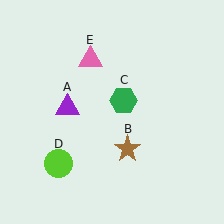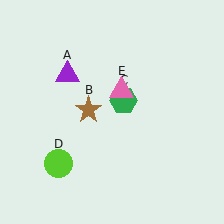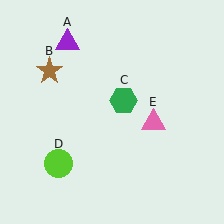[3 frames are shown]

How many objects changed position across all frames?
3 objects changed position: purple triangle (object A), brown star (object B), pink triangle (object E).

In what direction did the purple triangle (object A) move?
The purple triangle (object A) moved up.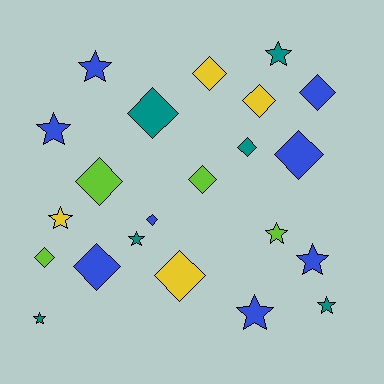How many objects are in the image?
There are 22 objects.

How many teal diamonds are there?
There are 2 teal diamonds.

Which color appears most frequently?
Blue, with 8 objects.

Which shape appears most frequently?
Diamond, with 12 objects.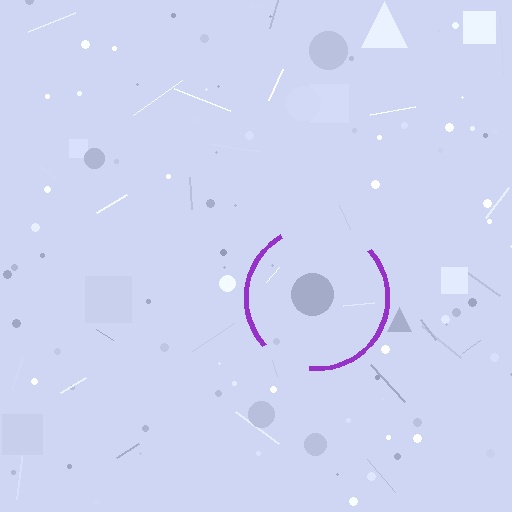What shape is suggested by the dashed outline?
The dashed outline suggests a circle.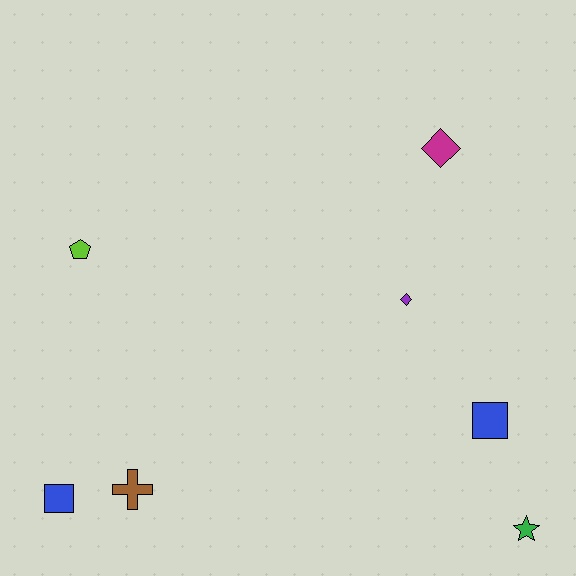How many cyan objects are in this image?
There are no cyan objects.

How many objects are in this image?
There are 7 objects.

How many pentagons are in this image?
There is 1 pentagon.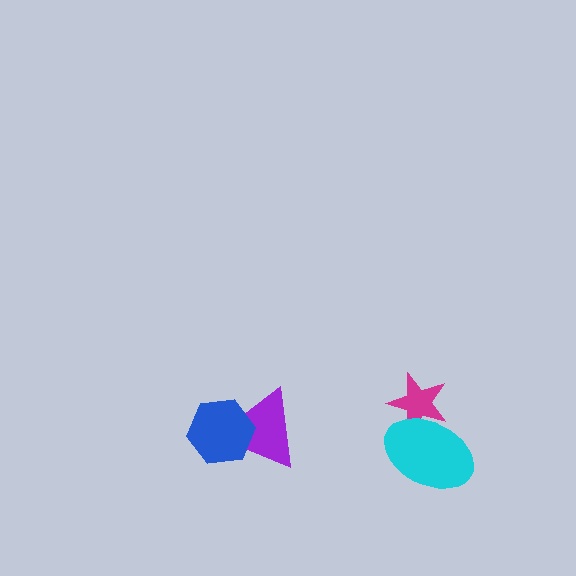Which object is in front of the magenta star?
The cyan ellipse is in front of the magenta star.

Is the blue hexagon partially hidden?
No, no other shape covers it.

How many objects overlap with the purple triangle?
1 object overlaps with the purple triangle.